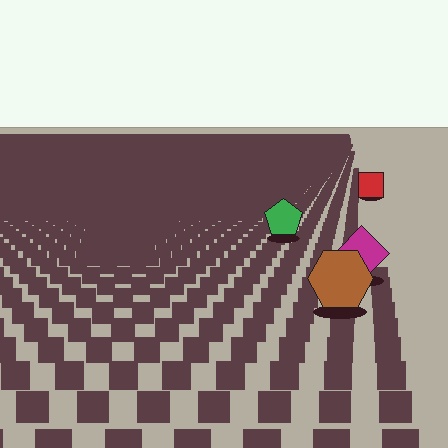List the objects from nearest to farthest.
From nearest to farthest: the brown hexagon, the magenta diamond, the green pentagon, the red square.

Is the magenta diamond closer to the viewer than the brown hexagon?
No. The brown hexagon is closer — you can tell from the texture gradient: the ground texture is coarser near it.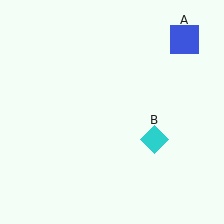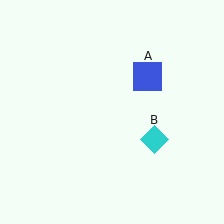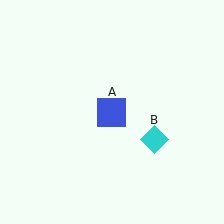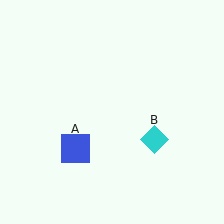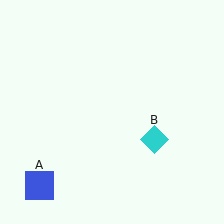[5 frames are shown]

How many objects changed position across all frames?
1 object changed position: blue square (object A).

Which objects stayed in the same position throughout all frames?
Cyan diamond (object B) remained stationary.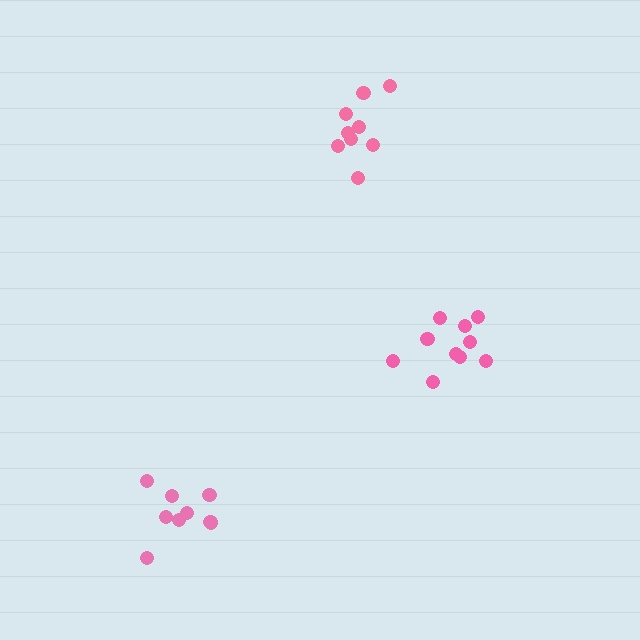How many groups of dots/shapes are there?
There are 3 groups.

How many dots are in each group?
Group 1: 10 dots, Group 2: 9 dots, Group 3: 9 dots (28 total).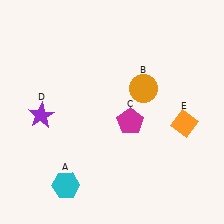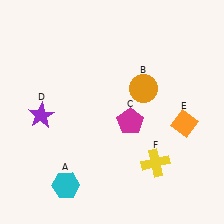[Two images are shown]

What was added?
A yellow cross (F) was added in Image 2.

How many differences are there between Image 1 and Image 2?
There is 1 difference between the two images.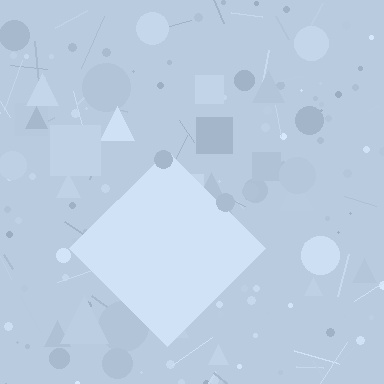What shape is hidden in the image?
A diamond is hidden in the image.